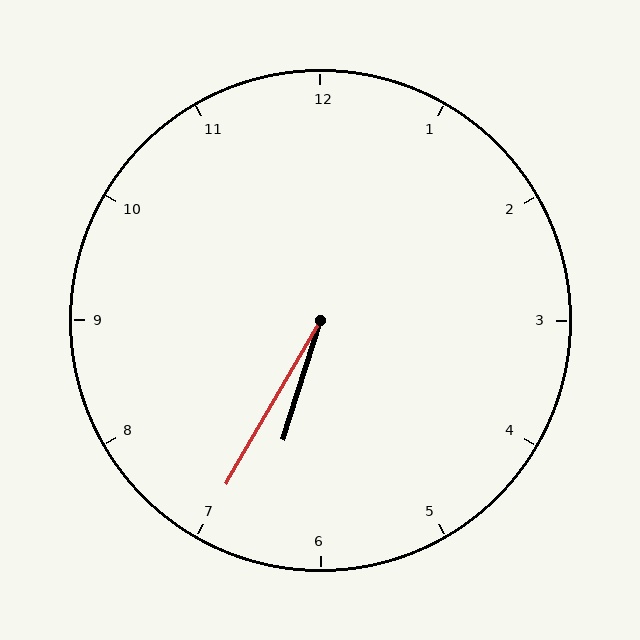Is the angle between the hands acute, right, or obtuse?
It is acute.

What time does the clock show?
6:35.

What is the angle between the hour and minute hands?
Approximately 12 degrees.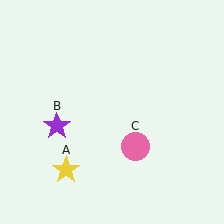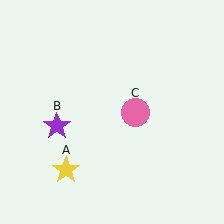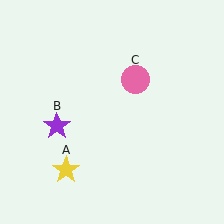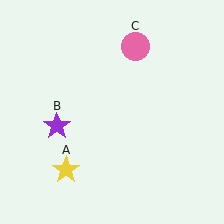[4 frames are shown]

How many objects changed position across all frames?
1 object changed position: pink circle (object C).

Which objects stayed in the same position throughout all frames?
Yellow star (object A) and purple star (object B) remained stationary.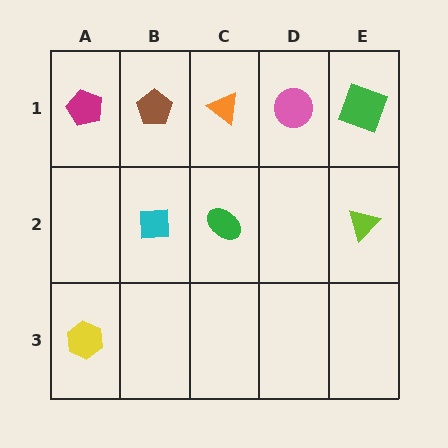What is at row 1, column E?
A green square.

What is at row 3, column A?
A yellow hexagon.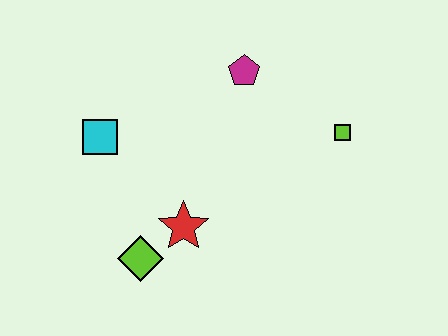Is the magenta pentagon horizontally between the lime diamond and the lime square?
Yes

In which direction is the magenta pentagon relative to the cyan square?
The magenta pentagon is to the right of the cyan square.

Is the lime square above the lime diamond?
Yes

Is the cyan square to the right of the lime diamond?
No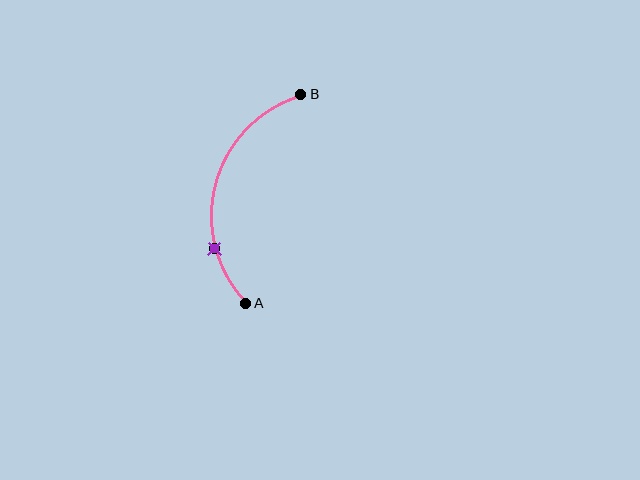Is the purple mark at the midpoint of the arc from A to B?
No. The purple mark lies on the arc but is closer to endpoint A. The arc midpoint would be at the point on the curve equidistant along the arc from both A and B.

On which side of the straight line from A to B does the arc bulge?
The arc bulges to the left of the straight line connecting A and B.